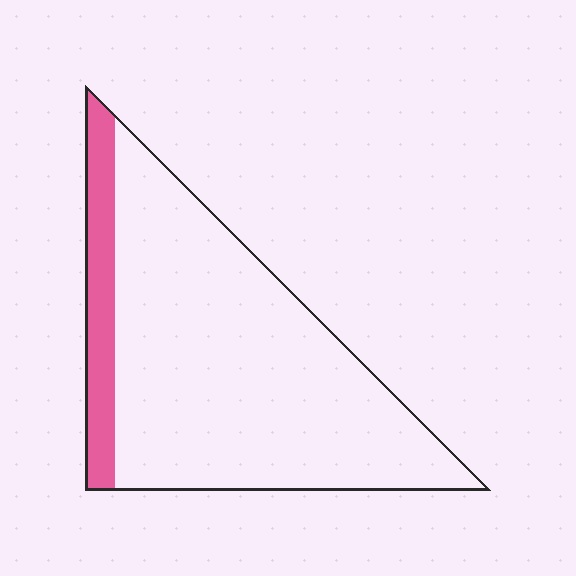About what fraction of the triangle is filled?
About one eighth (1/8).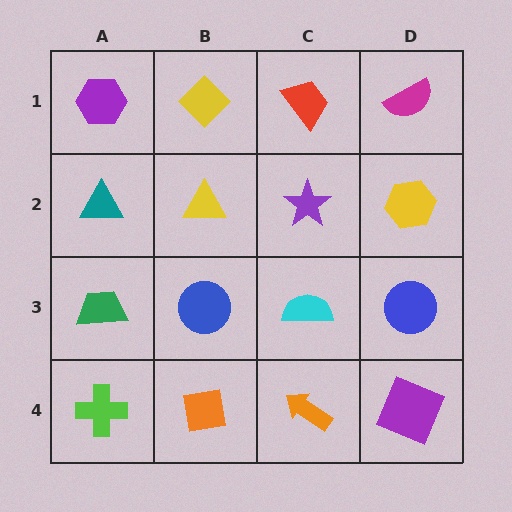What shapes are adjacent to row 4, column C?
A cyan semicircle (row 3, column C), an orange square (row 4, column B), a purple square (row 4, column D).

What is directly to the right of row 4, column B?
An orange arrow.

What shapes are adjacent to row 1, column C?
A purple star (row 2, column C), a yellow diamond (row 1, column B), a magenta semicircle (row 1, column D).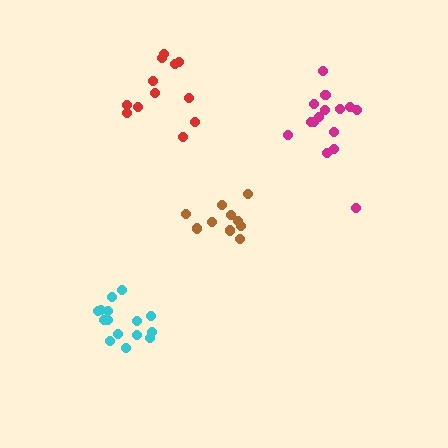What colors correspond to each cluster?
The clusters are colored: cyan, brown, magenta, red.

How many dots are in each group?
Group 1: 15 dots, Group 2: 10 dots, Group 3: 15 dots, Group 4: 12 dots (52 total).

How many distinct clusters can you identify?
There are 4 distinct clusters.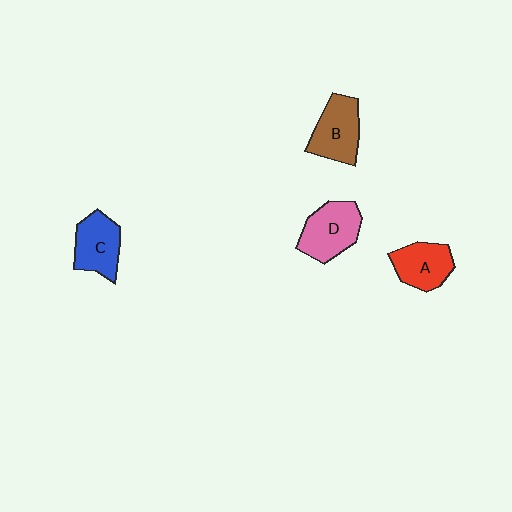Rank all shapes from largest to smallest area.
From largest to smallest: D (pink), B (brown), C (blue), A (red).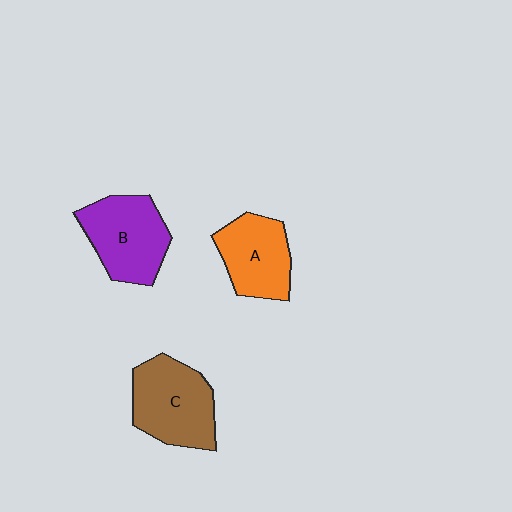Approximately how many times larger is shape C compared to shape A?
Approximately 1.2 times.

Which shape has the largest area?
Shape C (brown).